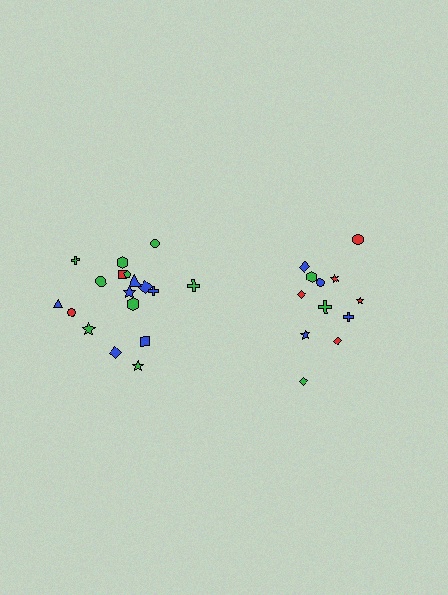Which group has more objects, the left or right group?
The left group.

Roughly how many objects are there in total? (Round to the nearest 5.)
Roughly 30 objects in total.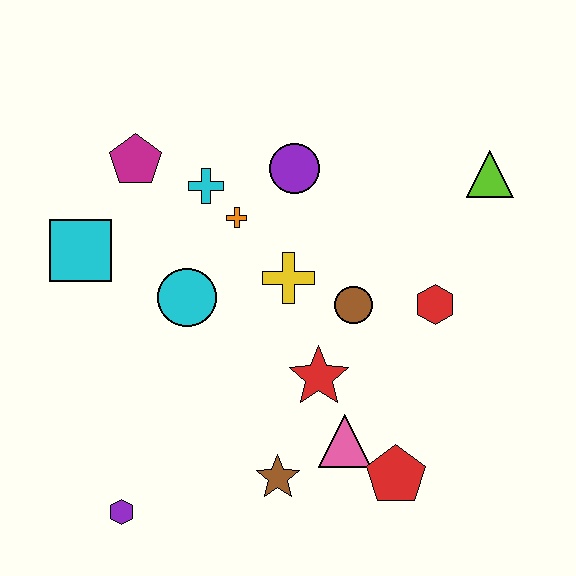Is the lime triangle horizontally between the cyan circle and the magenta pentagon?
No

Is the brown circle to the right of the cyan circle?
Yes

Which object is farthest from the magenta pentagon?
The red pentagon is farthest from the magenta pentagon.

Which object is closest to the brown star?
The pink triangle is closest to the brown star.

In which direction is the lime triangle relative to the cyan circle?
The lime triangle is to the right of the cyan circle.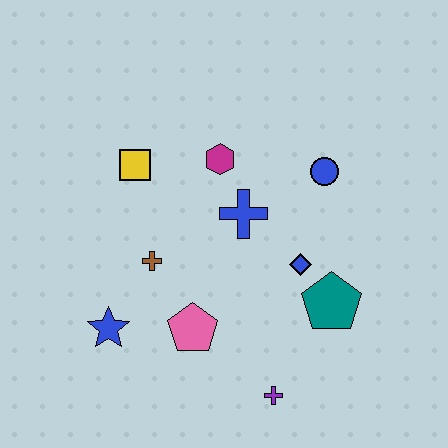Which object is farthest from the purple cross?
The yellow square is farthest from the purple cross.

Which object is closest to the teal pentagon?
The blue diamond is closest to the teal pentagon.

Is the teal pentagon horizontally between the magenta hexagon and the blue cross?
No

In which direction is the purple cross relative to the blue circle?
The purple cross is below the blue circle.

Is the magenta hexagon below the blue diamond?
No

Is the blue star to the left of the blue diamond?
Yes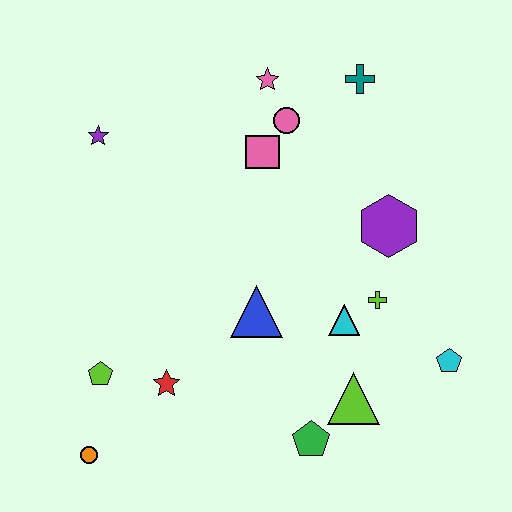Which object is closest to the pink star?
The pink circle is closest to the pink star.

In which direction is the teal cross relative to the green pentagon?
The teal cross is above the green pentagon.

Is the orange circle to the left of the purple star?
Yes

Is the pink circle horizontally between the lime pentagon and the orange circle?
No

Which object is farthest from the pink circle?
The orange circle is farthest from the pink circle.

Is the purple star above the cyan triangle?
Yes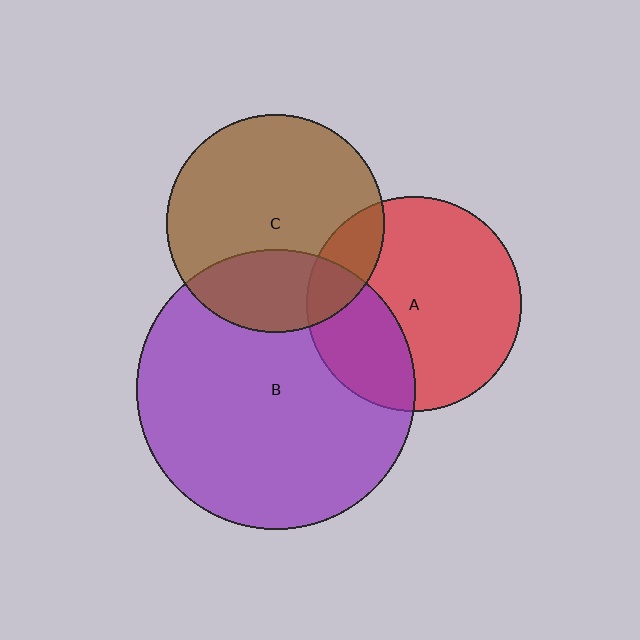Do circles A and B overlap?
Yes.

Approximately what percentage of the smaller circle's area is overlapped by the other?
Approximately 30%.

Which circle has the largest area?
Circle B (purple).